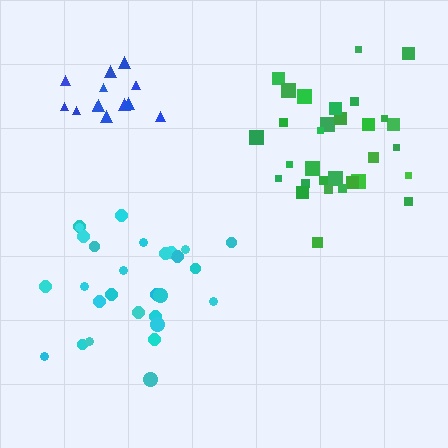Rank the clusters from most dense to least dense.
blue, green, cyan.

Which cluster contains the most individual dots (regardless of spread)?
Green (31).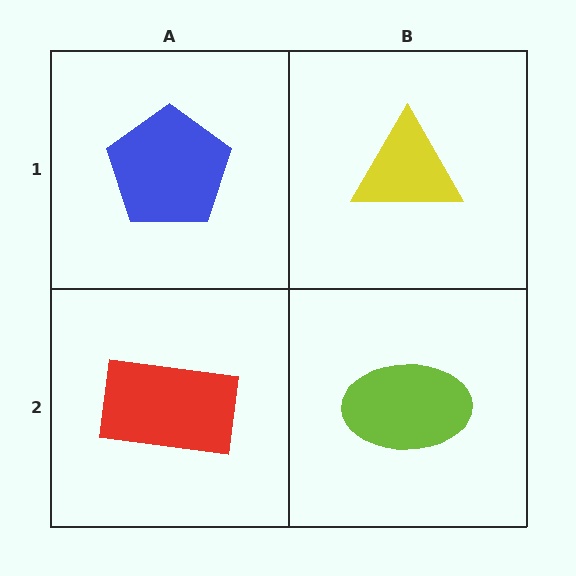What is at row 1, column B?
A yellow triangle.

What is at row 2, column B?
A lime ellipse.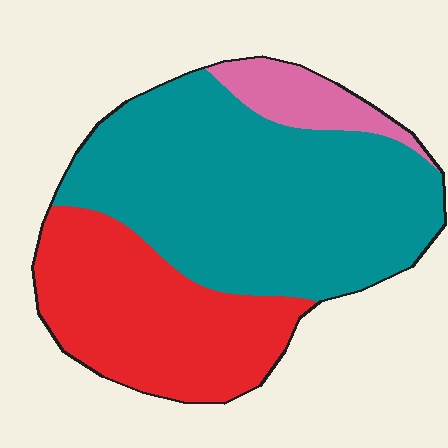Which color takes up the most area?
Teal, at roughly 60%.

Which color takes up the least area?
Pink, at roughly 10%.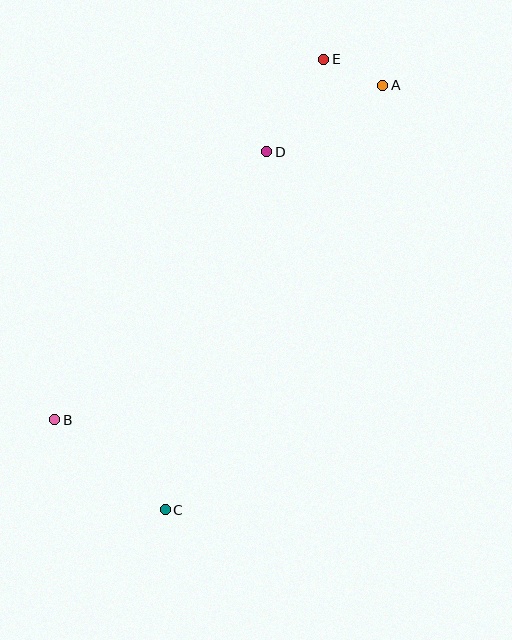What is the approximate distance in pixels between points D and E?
The distance between D and E is approximately 109 pixels.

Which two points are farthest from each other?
Points C and E are farthest from each other.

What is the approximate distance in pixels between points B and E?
The distance between B and E is approximately 450 pixels.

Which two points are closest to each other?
Points A and E are closest to each other.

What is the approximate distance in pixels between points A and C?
The distance between A and C is approximately 477 pixels.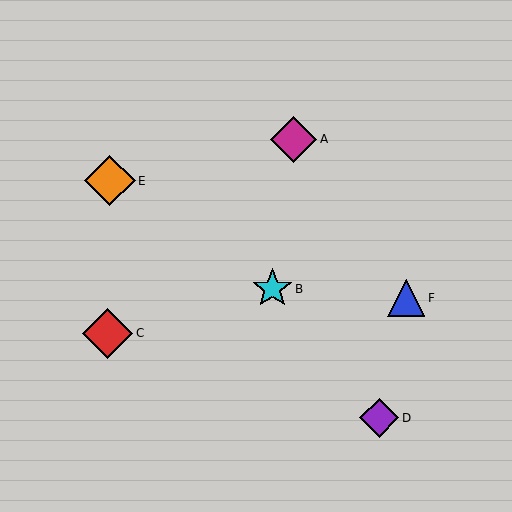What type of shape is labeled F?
Shape F is a blue triangle.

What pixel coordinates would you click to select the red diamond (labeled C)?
Click at (108, 333) to select the red diamond C.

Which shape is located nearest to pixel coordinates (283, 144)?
The magenta diamond (labeled A) at (294, 139) is nearest to that location.